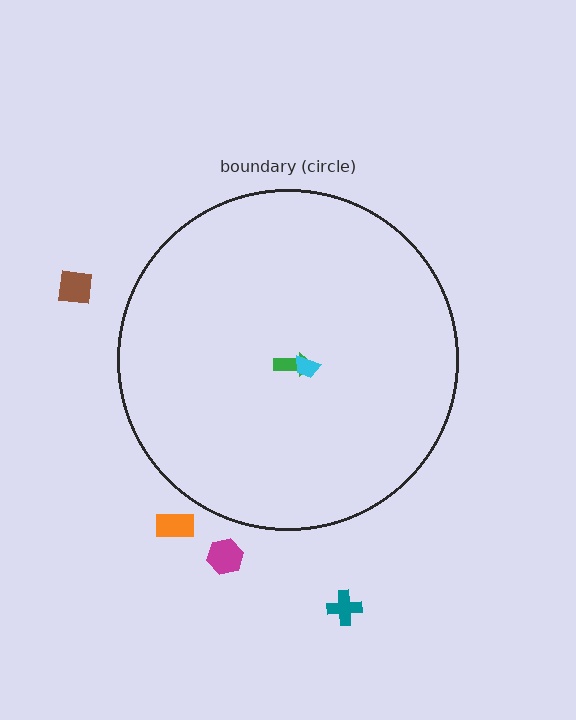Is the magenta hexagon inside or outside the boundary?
Outside.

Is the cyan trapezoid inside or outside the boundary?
Inside.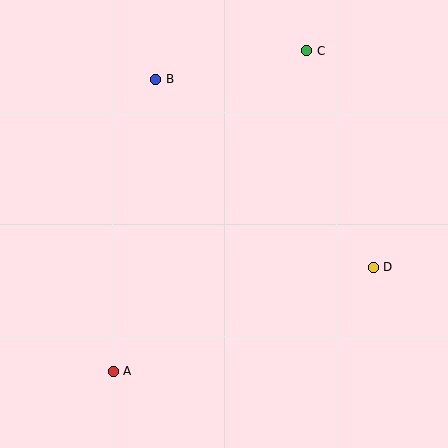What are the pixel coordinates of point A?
Point A is at (113, 371).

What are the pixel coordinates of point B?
Point B is at (156, 79).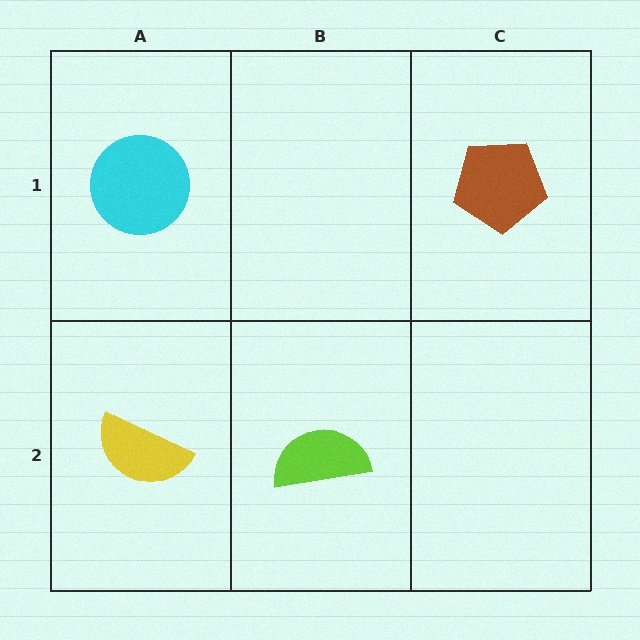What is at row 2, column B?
A lime semicircle.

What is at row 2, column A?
A yellow semicircle.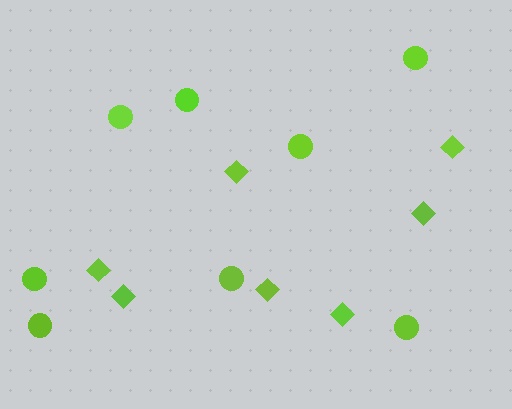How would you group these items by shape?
There are 2 groups: one group of diamonds (7) and one group of circles (8).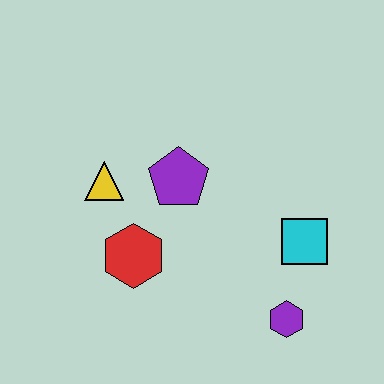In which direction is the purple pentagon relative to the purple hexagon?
The purple pentagon is above the purple hexagon.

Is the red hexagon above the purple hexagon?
Yes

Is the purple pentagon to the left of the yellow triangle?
No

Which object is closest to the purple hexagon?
The cyan square is closest to the purple hexagon.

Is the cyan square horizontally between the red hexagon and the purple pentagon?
No